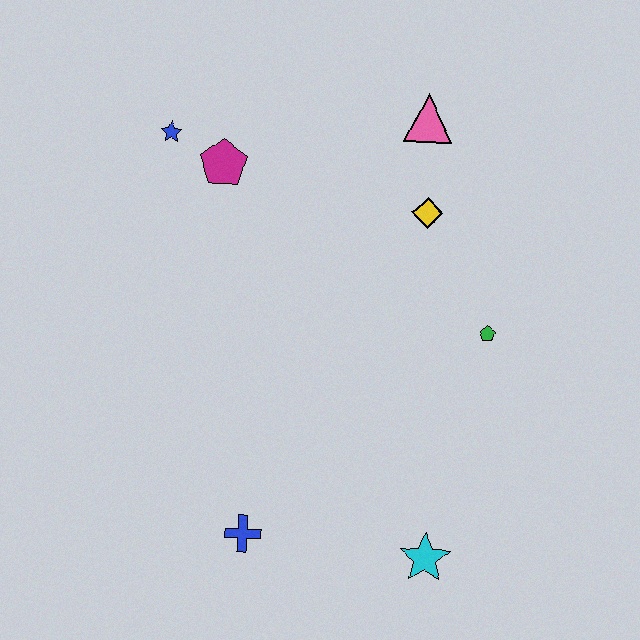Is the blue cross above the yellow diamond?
No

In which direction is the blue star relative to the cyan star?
The blue star is above the cyan star.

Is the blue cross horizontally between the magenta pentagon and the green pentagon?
Yes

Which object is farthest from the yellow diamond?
The blue cross is farthest from the yellow diamond.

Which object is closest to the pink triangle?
The yellow diamond is closest to the pink triangle.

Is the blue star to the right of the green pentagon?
No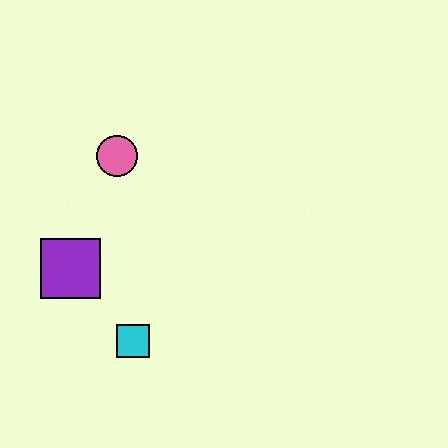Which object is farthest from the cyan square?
The pink circle is farthest from the cyan square.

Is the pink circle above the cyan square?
Yes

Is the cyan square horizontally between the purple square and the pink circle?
No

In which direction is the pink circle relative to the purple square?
The pink circle is above the purple square.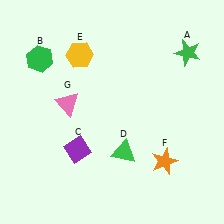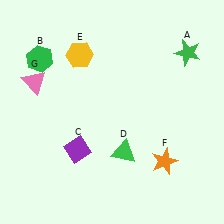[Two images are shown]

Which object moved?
The pink triangle (G) moved left.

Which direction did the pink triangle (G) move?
The pink triangle (G) moved left.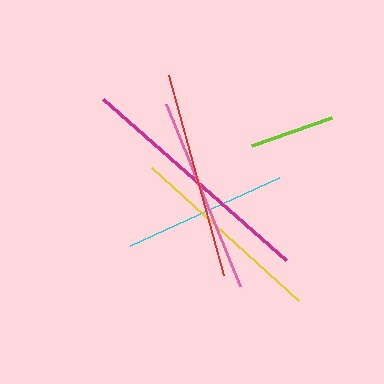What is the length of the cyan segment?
The cyan segment is approximately 164 pixels long.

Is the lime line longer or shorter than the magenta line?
The magenta line is longer than the lime line.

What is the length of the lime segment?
The lime segment is approximately 85 pixels long.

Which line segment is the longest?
The magenta line is the longest at approximately 244 pixels.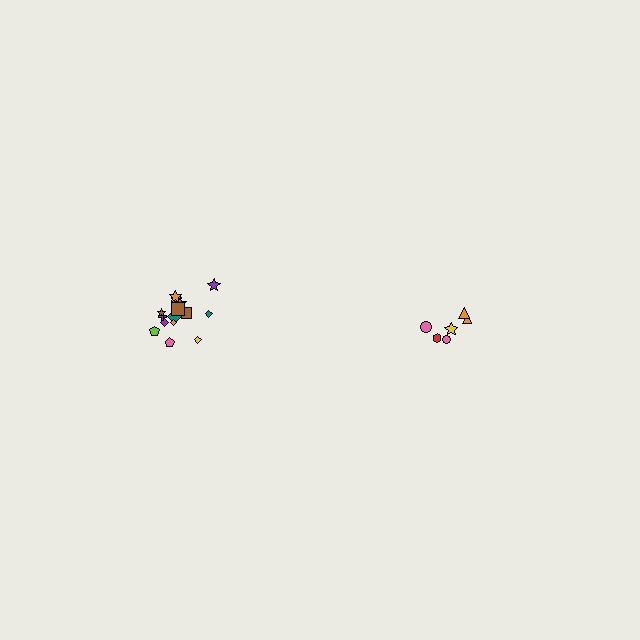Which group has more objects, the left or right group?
The left group.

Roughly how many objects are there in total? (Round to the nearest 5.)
Roughly 20 objects in total.